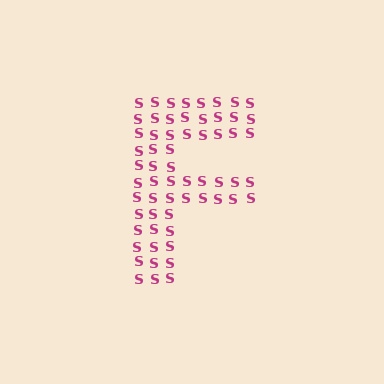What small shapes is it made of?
It is made of small letter S's.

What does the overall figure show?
The overall figure shows the letter F.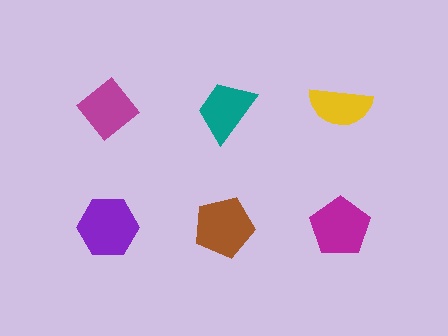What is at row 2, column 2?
A brown pentagon.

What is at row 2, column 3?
A magenta pentagon.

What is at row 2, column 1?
A purple hexagon.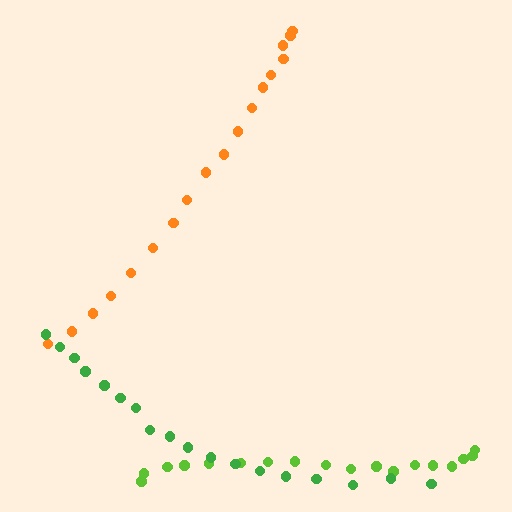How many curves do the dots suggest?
There are 3 distinct paths.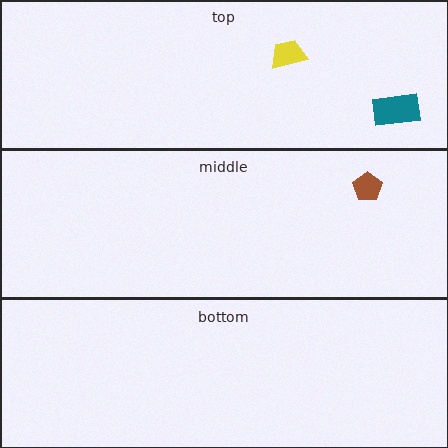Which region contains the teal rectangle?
The top region.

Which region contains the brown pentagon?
The middle region.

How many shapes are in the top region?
2.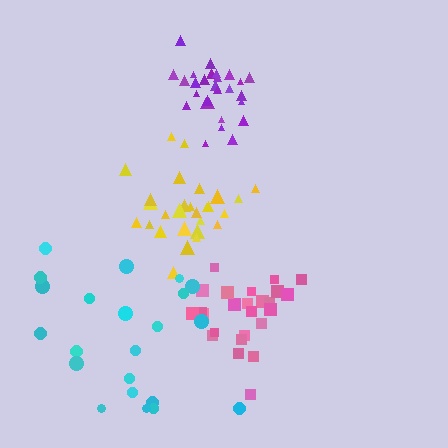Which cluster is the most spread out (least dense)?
Cyan.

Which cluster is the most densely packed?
Purple.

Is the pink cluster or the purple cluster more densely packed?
Purple.